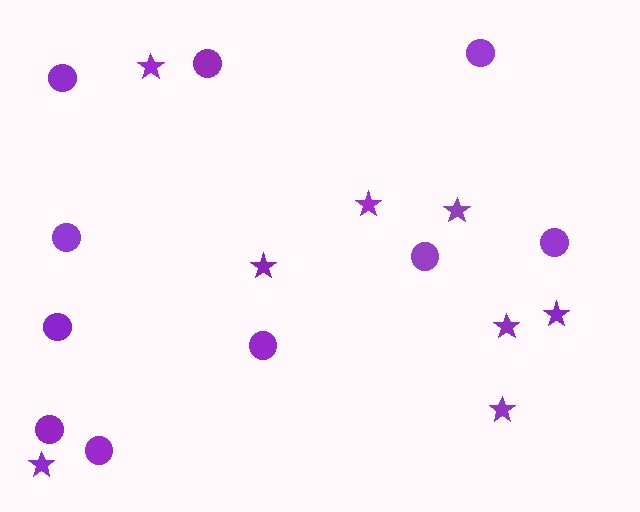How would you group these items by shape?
There are 2 groups: one group of circles (10) and one group of stars (8).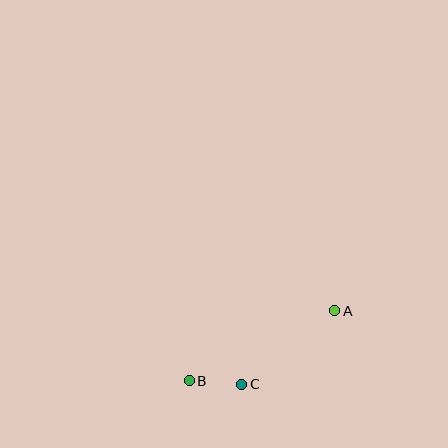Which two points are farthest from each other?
Points A and B are farthest from each other.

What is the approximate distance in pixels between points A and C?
The distance between A and C is approximately 118 pixels.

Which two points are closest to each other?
Points B and C are closest to each other.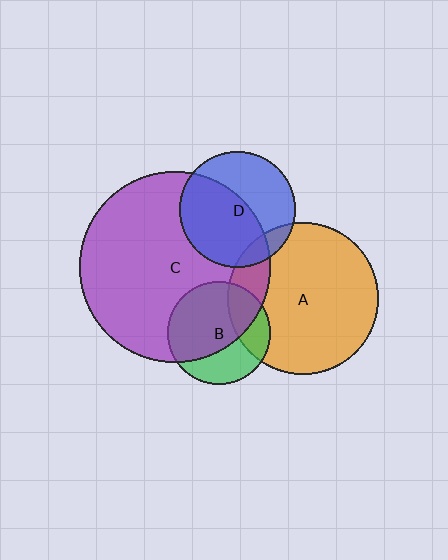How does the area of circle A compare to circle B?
Approximately 2.2 times.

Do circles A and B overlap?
Yes.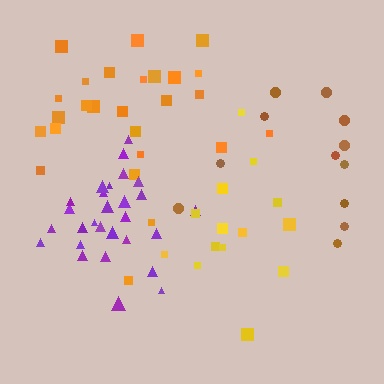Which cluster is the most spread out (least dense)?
Yellow.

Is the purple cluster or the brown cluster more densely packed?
Purple.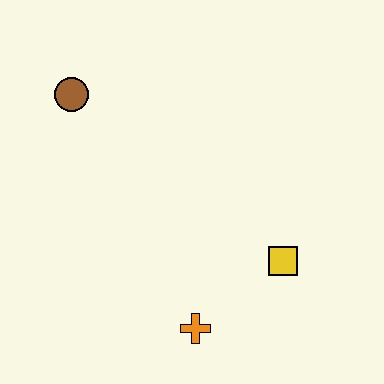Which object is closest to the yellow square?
The orange cross is closest to the yellow square.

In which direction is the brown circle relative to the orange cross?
The brown circle is above the orange cross.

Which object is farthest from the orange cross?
The brown circle is farthest from the orange cross.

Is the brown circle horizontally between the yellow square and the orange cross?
No